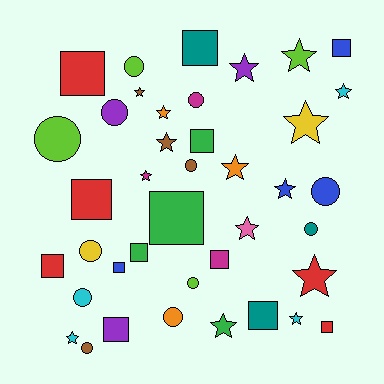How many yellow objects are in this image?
There are 2 yellow objects.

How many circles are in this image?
There are 12 circles.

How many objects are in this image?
There are 40 objects.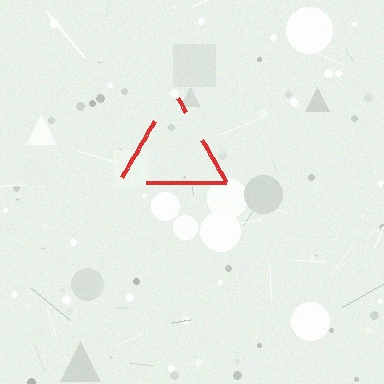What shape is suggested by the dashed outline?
The dashed outline suggests a triangle.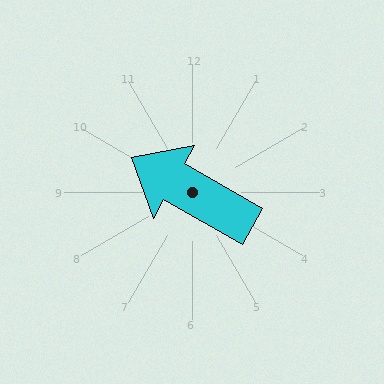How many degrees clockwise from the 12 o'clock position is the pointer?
Approximately 299 degrees.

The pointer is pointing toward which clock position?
Roughly 10 o'clock.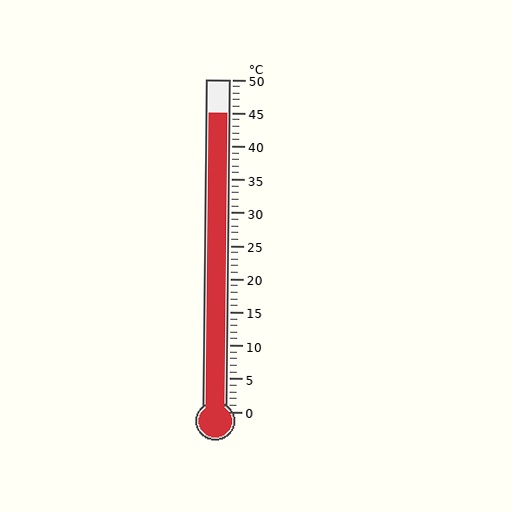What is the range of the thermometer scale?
The thermometer scale ranges from 0°C to 50°C.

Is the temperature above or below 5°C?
The temperature is above 5°C.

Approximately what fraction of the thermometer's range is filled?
The thermometer is filled to approximately 90% of its range.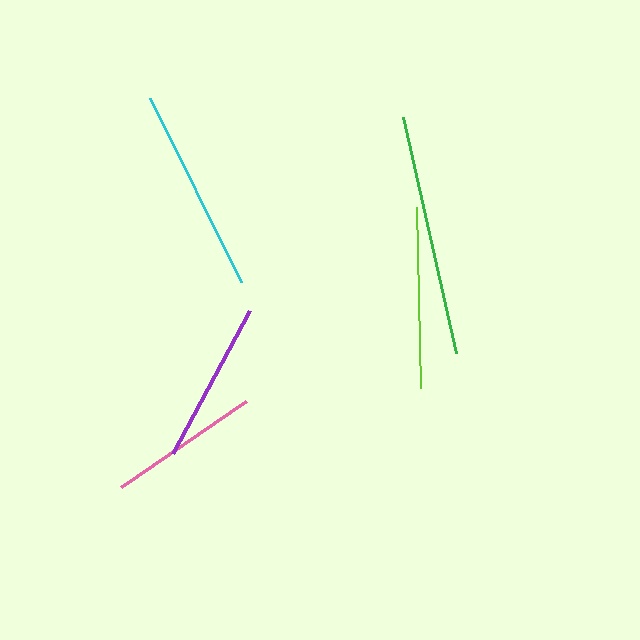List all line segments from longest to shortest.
From longest to shortest: green, cyan, lime, purple, pink.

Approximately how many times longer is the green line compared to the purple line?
The green line is approximately 1.5 times the length of the purple line.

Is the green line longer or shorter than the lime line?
The green line is longer than the lime line.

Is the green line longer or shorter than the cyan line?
The green line is longer than the cyan line.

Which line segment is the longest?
The green line is the longest at approximately 242 pixels.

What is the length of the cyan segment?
The cyan segment is approximately 205 pixels long.